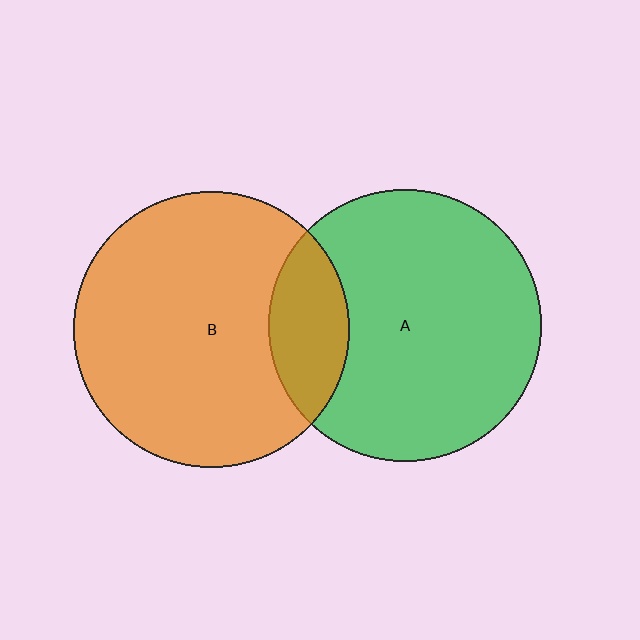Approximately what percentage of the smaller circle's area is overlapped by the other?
Approximately 20%.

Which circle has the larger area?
Circle B (orange).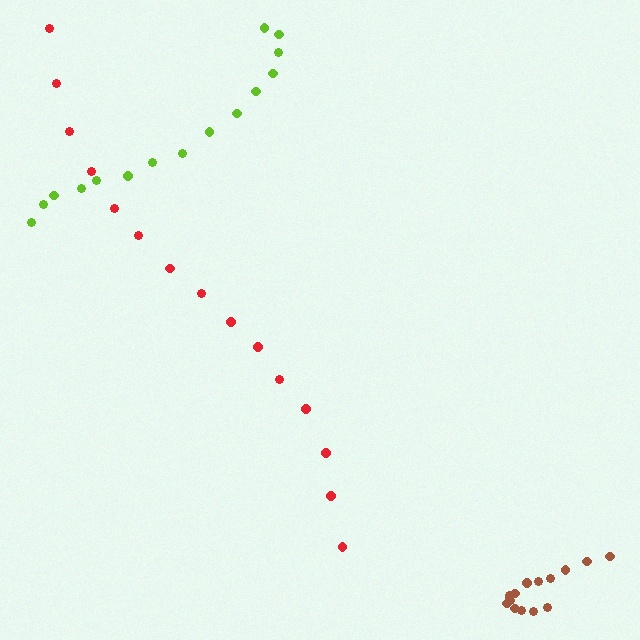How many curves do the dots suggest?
There are 3 distinct paths.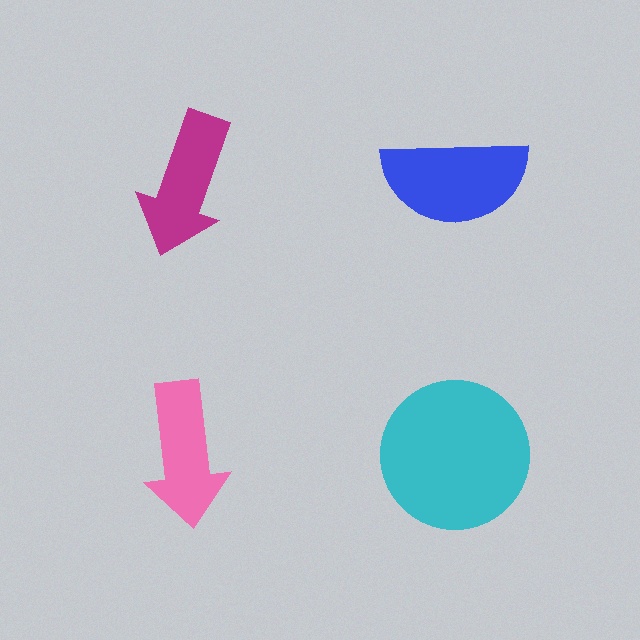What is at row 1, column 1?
A magenta arrow.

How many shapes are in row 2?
2 shapes.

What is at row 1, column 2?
A blue semicircle.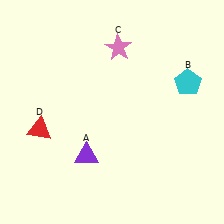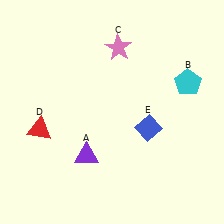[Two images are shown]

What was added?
A blue diamond (E) was added in Image 2.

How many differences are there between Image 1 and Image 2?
There is 1 difference between the two images.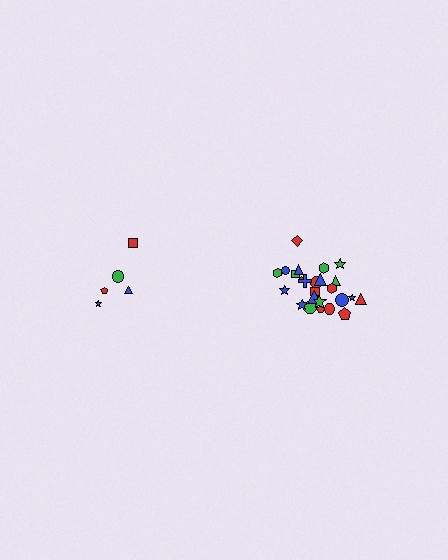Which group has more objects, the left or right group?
The right group.